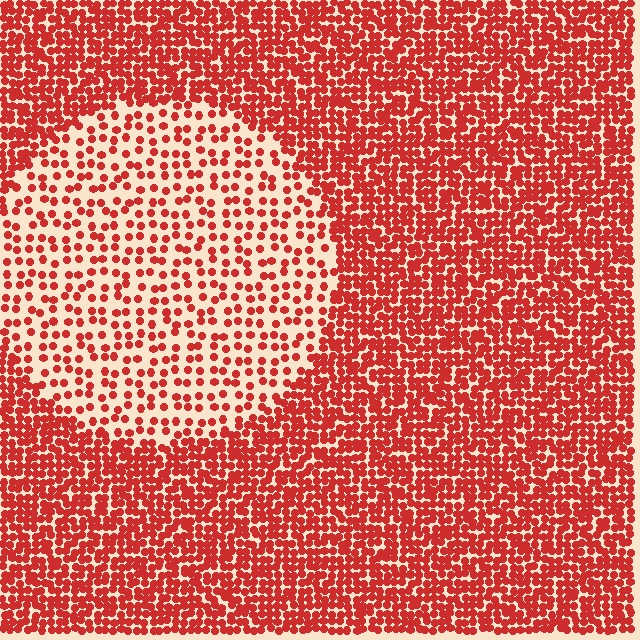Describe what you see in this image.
The image contains small red elements arranged at two different densities. A circle-shaped region is visible where the elements are less densely packed than the surrounding area.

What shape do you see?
I see a circle.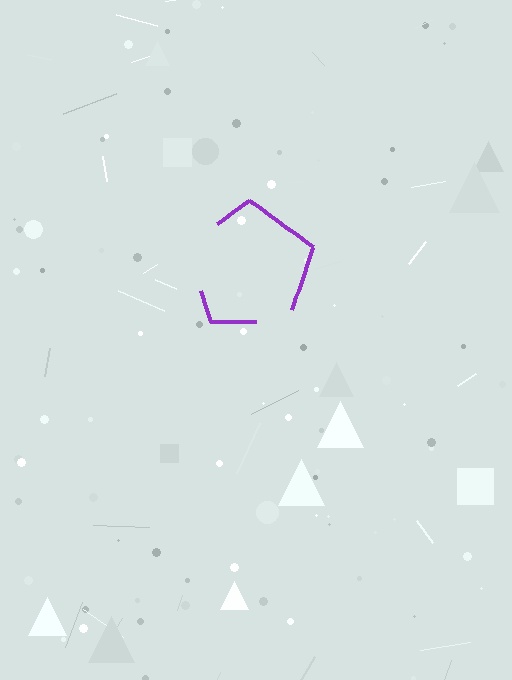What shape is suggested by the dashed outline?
The dashed outline suggests a pentagon.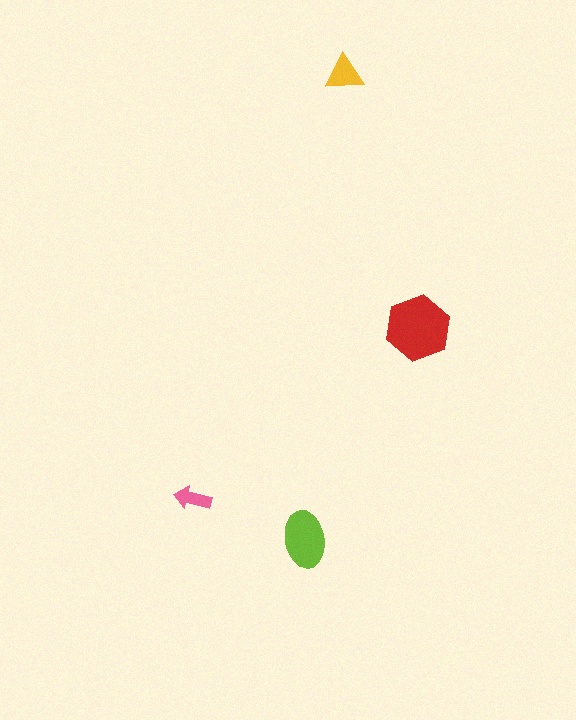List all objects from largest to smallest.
The red hexagon, the lime ellipse, the yellow triangle, the pink arrow.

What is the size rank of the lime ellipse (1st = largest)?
2nd.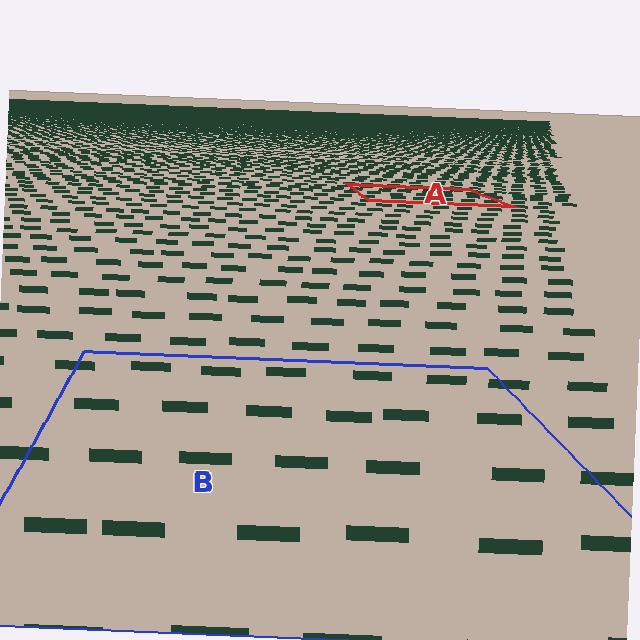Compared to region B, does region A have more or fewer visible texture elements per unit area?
Region A has more texture elements per unit area — they are packed more densely because it is farther away.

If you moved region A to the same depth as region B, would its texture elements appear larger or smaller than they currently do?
They would appear larger. At a closer depth, the same texture elements are projected at a bigger on-screen size.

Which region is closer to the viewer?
Region B is closer. The texture elements there are larger and more spread out.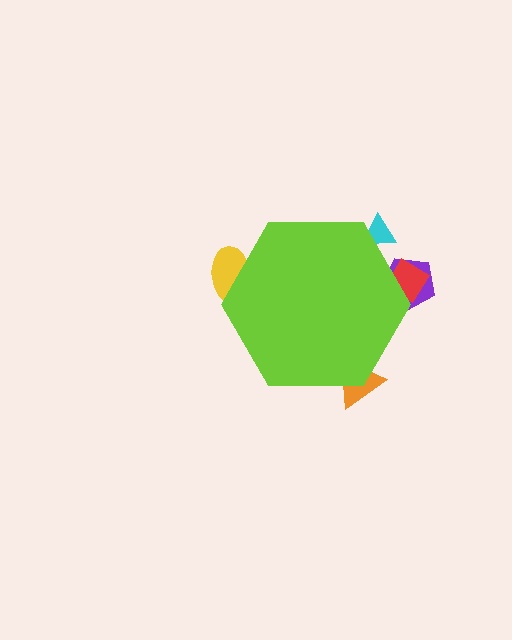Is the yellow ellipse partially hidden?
Yes, the yellow ellipse is partially hidden behind the lime hexagon.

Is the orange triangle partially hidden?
Yes, the orange triangle is partially hidden behind the lime hexagon.